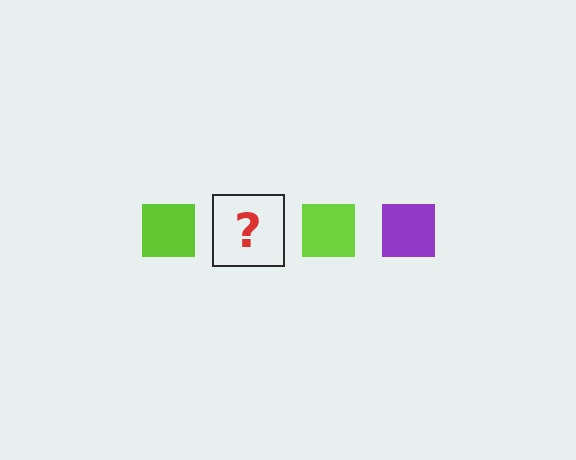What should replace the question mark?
The question mark should be replaced with a purple square.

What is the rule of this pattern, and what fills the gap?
The rule is that the pattern cycles through lime, purple squares. The gap should be filled with a purple square.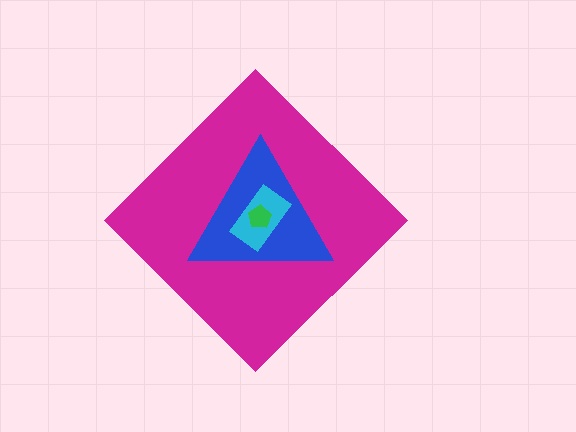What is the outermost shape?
The magenta diamond.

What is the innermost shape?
The green pentagon.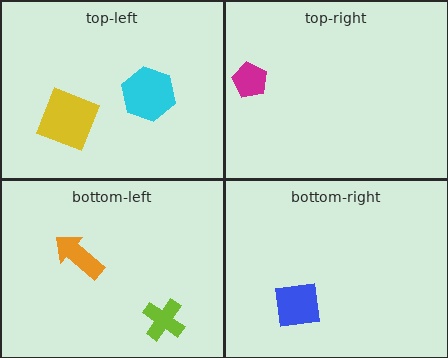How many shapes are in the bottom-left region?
2.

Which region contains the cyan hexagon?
The top-left region.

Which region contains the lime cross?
The bottom-left region.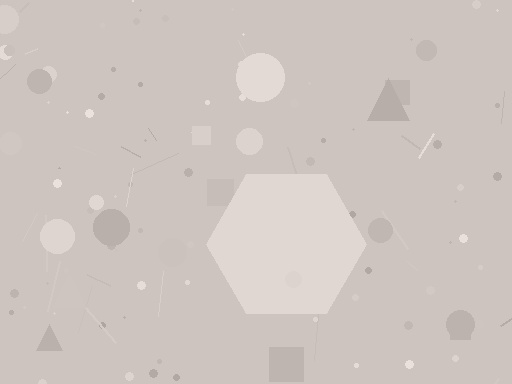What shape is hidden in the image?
A hexagon is hidden in the image.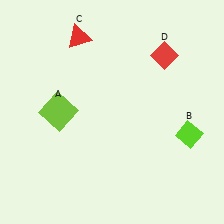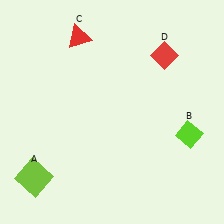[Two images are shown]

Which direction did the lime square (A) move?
The lime square (A) moved down.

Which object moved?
The lime square (A) moved down.